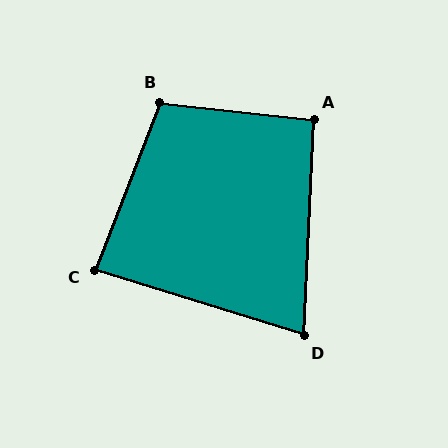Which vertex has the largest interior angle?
B, at approximately 105 degrees.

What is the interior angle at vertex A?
Approximately 94 degrees (approximately right).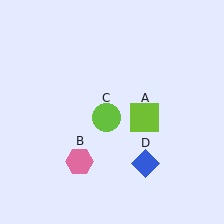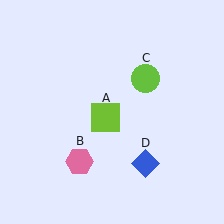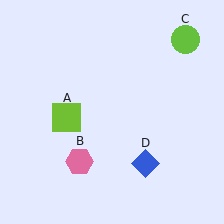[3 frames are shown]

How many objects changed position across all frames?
2 objects changed position: lime square (object A), lime circle (object C).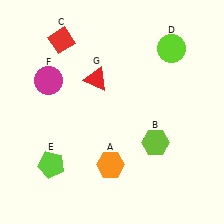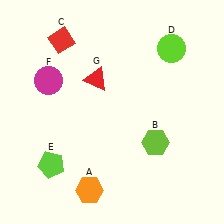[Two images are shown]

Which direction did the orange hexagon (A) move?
The orange hexagon (A) moved down.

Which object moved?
The orange hexagon (A) moved down.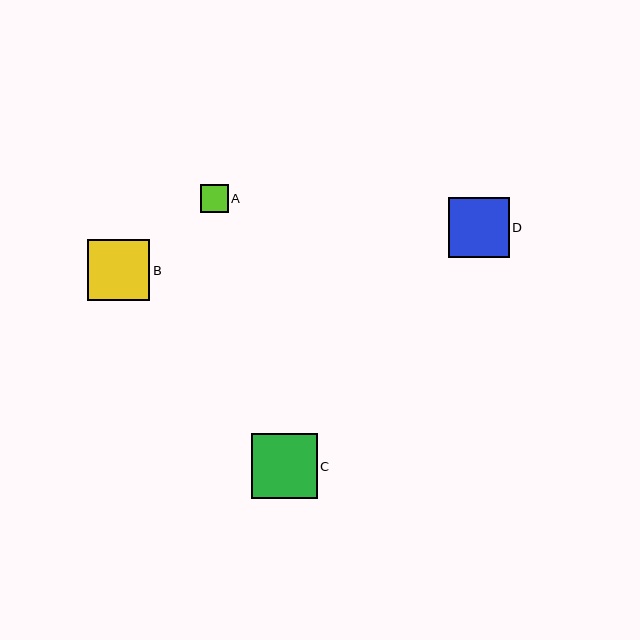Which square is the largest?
Square C is the largest with a size of approximately 66 pixels.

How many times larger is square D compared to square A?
Square D is approximately 2.2 times the size of square A.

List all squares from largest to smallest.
From largest to smallest: C, B, D, A.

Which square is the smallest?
Square A is the smallest with a size of approximately 28 pixels.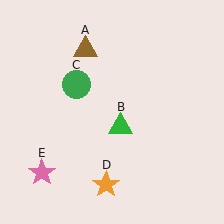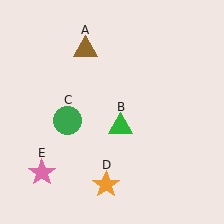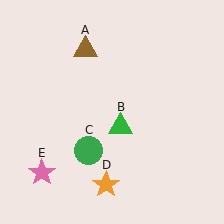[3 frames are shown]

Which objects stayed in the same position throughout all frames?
Brown triangle (object A) and green triangle (object B) and orange star (object D) and pink star (object E) remained stationary.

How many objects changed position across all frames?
1 object changed position: green circle (object C).